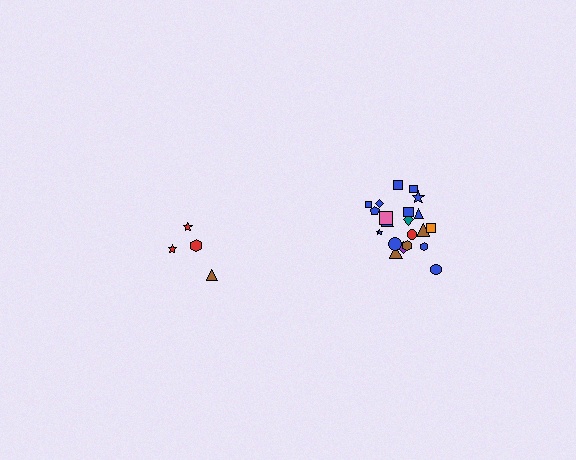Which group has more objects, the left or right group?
The right group.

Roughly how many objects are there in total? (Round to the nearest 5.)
Roughly 25 objects in total.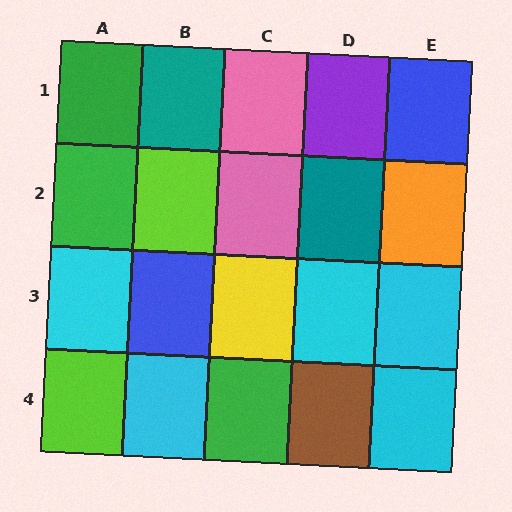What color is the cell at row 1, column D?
Purple.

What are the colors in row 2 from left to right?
Green, lime, pink, teal, orange.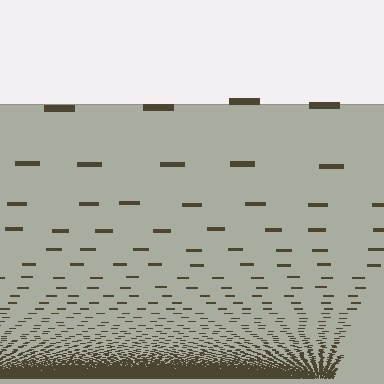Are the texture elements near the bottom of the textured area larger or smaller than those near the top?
Smaller. The gradient is inverted — elements near the bottom are smaller and denser.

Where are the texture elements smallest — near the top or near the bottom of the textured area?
Near the bottom.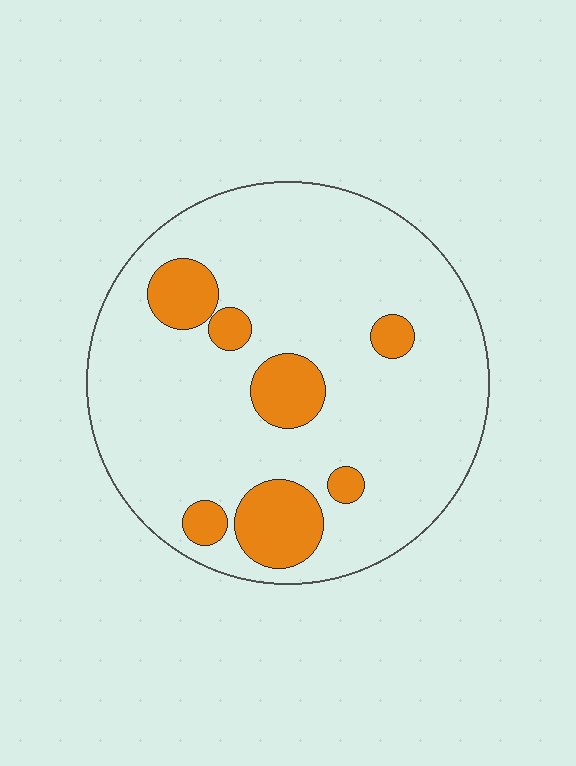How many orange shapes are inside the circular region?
7.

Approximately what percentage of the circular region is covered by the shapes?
Approximately 15%.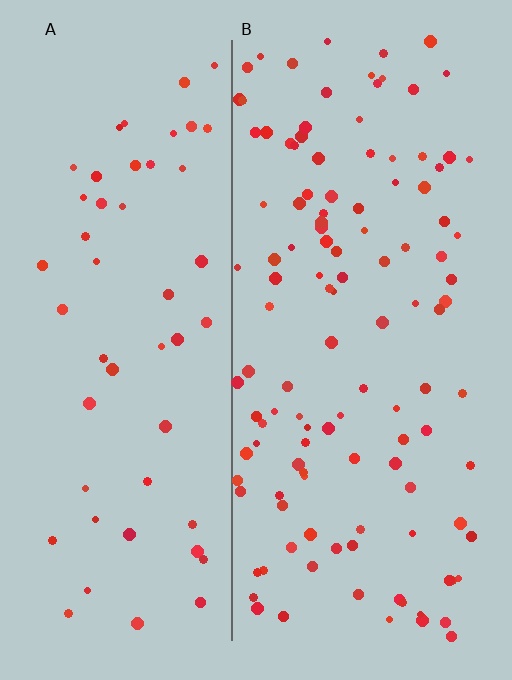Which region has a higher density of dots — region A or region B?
B (the right).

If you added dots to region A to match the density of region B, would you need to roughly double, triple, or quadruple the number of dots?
Approximately double.